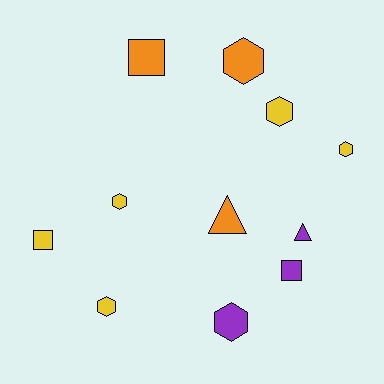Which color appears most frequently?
Yellow, with 5 objects.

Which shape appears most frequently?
Hexagon, with 6 objects.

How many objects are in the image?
There are 11 objects.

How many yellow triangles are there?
There are no yellow triangles.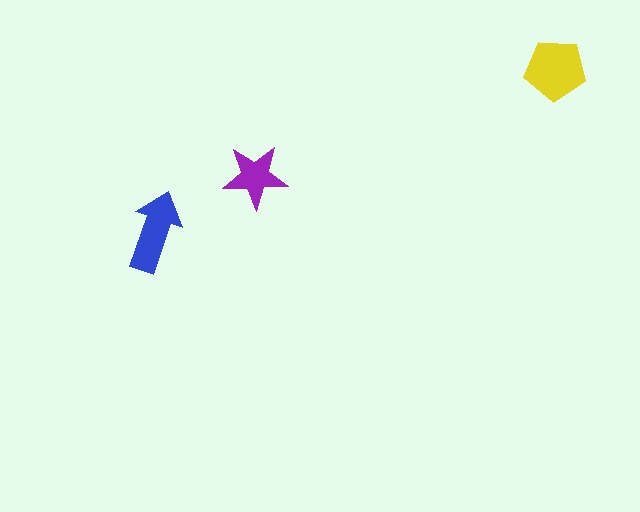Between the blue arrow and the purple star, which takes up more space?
The blue arrow.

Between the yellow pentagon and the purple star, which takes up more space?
The yellow pentagon.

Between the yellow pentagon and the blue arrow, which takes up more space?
The yellow pentagon.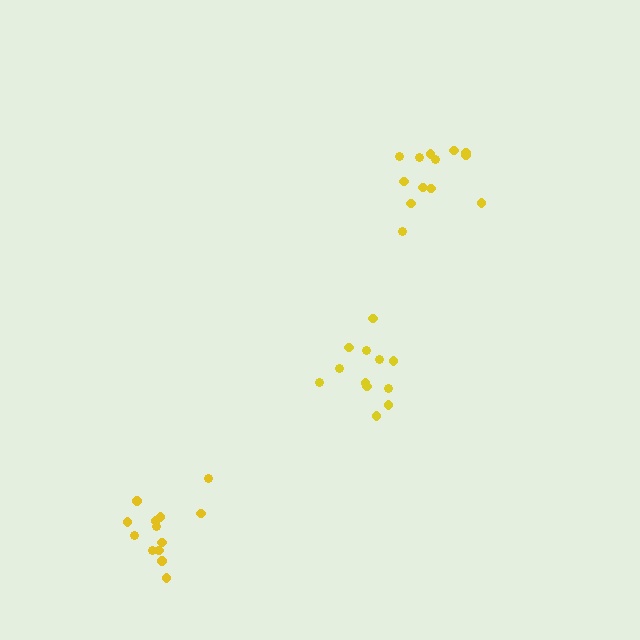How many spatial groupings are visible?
There are 3 spatial groupings.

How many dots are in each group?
Group 1: 12 dots, Group 2: 13 dots, Group 3: 13 dots (38 total).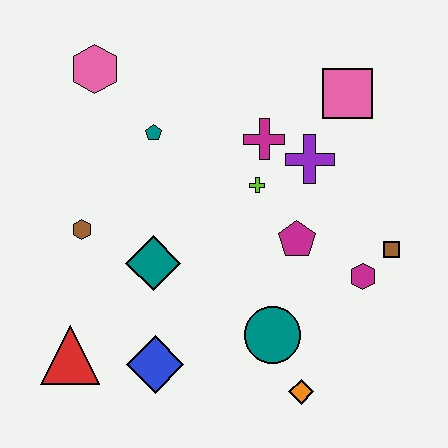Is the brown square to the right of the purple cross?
Yes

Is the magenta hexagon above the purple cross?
No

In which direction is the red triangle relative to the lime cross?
The red triangle is to the left of the lime cross.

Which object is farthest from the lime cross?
The red triangle is farthest from the lime cross.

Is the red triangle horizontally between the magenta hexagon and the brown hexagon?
No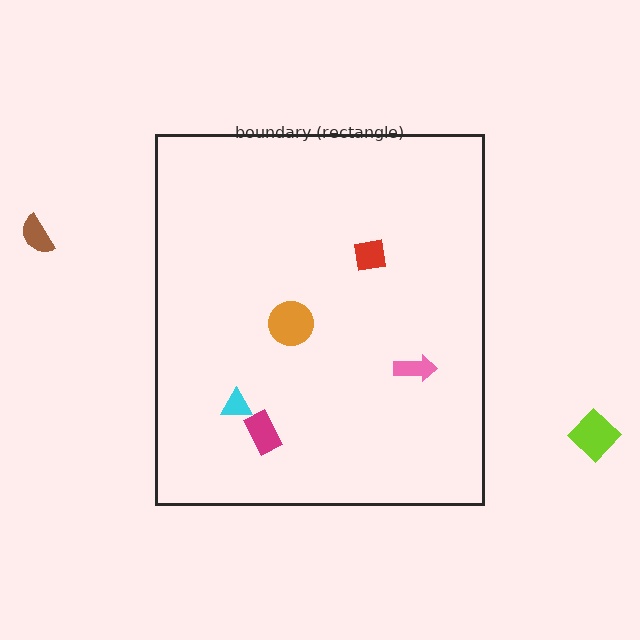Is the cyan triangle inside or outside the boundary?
Inside.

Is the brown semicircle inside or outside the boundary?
Outside.